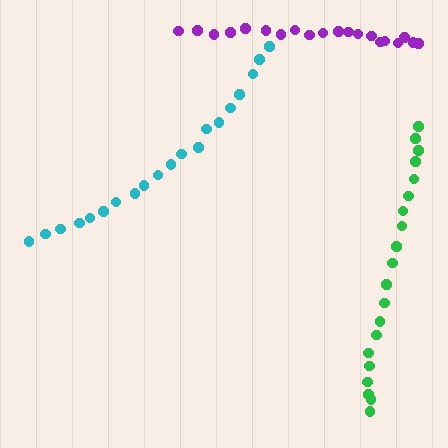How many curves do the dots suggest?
There are 3 distinct paths.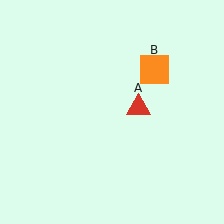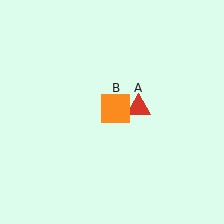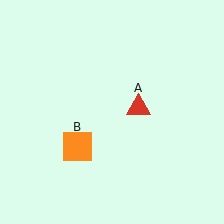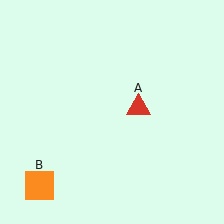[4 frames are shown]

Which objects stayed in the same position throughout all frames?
Red triangle (object A) remained stationary.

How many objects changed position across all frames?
1 object changed position: orange square (object B).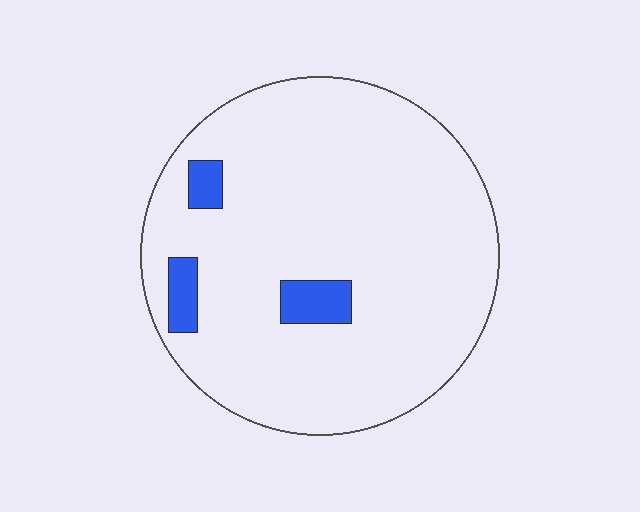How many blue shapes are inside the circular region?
3.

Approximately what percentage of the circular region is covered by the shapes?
Approximately 5%.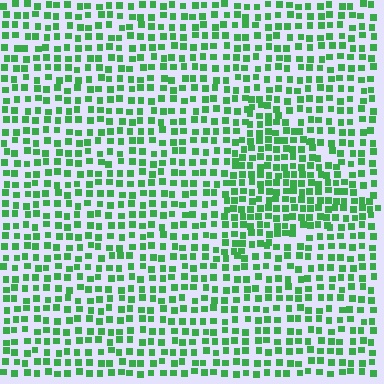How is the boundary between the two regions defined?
The boundary is defined by a change in element density (approximately 1.5x ratio). All elements are the same color, size, and shape.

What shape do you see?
I see a triangle.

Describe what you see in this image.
The image contains small green elements arranged at two different densities. A triangle-shaped region is visible where the elements are more densely packed than the surrounding area.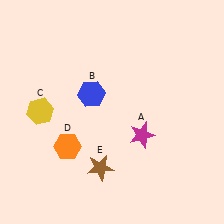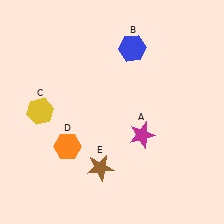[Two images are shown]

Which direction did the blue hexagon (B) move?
The blue hexagon (B) moved up.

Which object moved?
The blue hexagon (B) moved up.